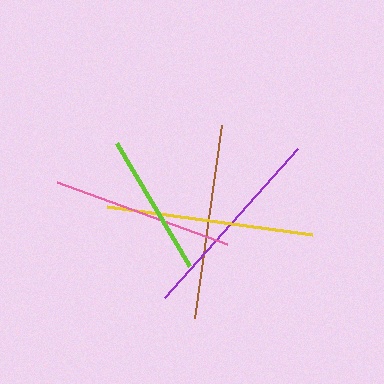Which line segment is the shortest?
The lime line is the shortest at approximately 143 pixels.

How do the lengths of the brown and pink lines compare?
The brown and pink lines are approximately the same length.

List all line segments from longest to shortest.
From longest to shortest: yellow, purple, brown, pink, lime.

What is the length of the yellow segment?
The yellow segment is approximately 207 pixels long.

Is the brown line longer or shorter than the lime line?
The brown line is longer than the lime line.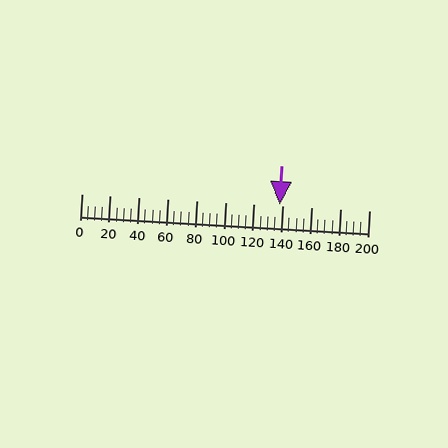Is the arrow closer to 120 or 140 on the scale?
The arrow is closer to 140.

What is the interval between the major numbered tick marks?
The major tick marks are spaced 20 units apart.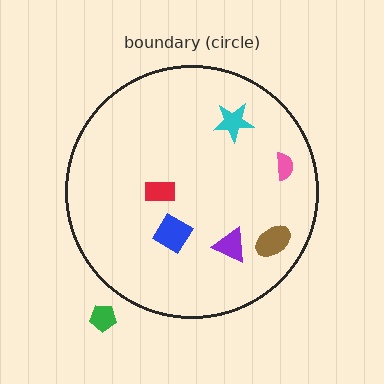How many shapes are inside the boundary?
6 inside, 1 outside.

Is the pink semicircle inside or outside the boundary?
Inside.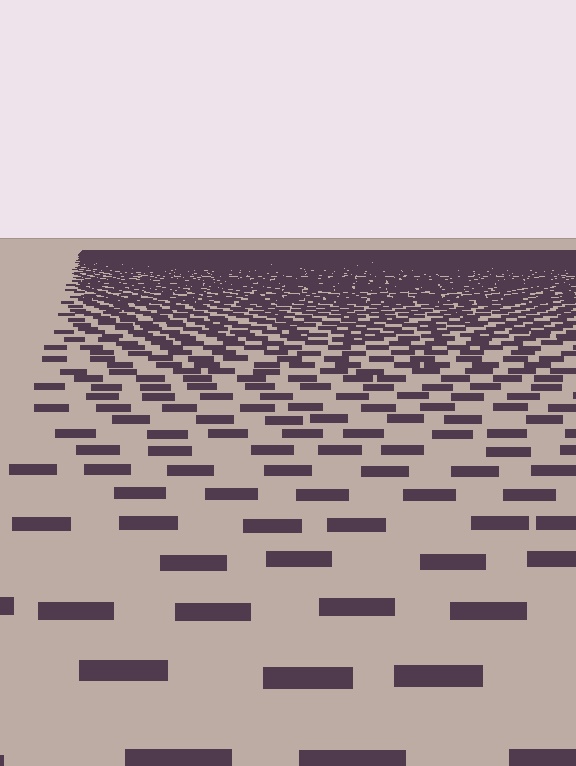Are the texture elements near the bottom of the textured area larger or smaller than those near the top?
Larger. Near the bottom, elements are closer to the viewer and appear at a bigger on-screen size.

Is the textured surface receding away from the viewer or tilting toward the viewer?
The surface is receding away from the viewer. Texture elements get smaller and denser toward the top.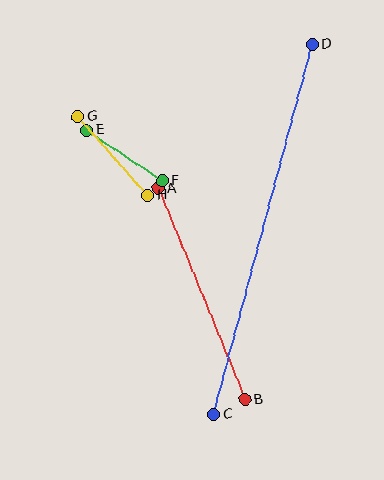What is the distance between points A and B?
The distance is approximately 229 pixels.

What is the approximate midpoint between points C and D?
The midpoint is at approximately (263, 229) pixels.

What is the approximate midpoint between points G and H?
The midpoint is at approximately (113, 156) pixels.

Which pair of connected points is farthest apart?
Points C and D are farthest apart.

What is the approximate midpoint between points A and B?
The midpoint is at approximately (201, 294) pixels.